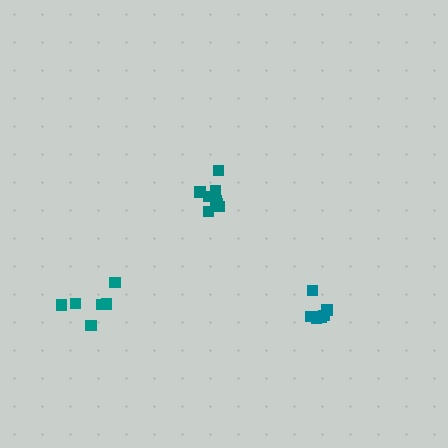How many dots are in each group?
Group 1: 6 dots, Group 2: 8 dots, Group 3: 6 dots (20 total).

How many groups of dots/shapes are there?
There are 3 groups.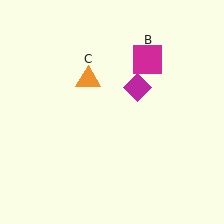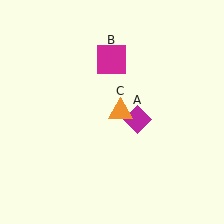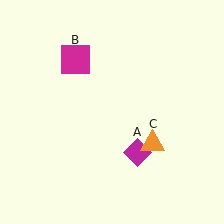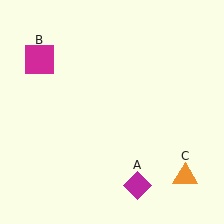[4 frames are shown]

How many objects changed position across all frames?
3 objects changed position: magenta diamond (object A), magenta square (object B), orange triangle (object C).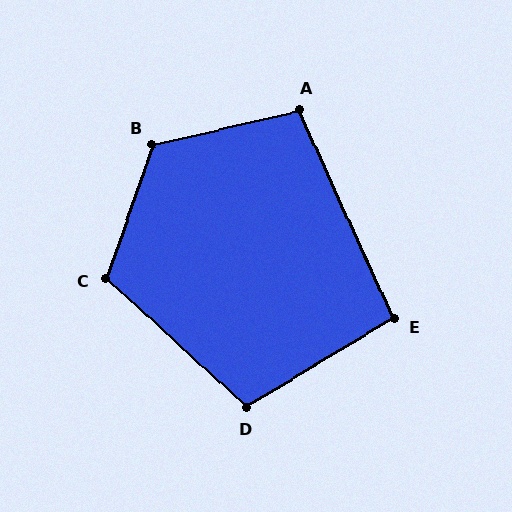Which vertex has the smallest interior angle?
E, at approximately 97 degrees.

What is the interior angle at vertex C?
Approximately 113 degrees (obtuse).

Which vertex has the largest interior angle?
B, at approximately 122 degrees.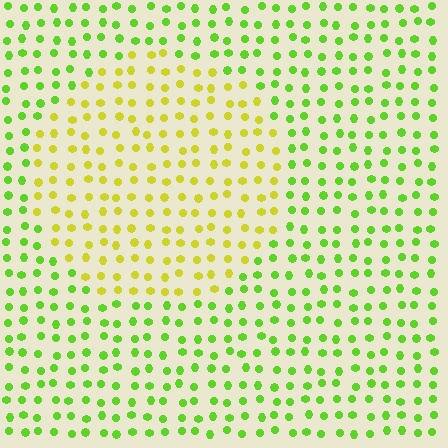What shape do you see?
I see a circle.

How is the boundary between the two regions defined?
The boundary is defined purely by a slight shift in hue (about 39 degrees). Spacing, size, and orientation are identical on both sides.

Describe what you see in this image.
The image is filled with small lime elements in a uniform arrangement. A circle-shaped region is visible where the elements are tinted to a slightly different hue, forming a subtle color boundary.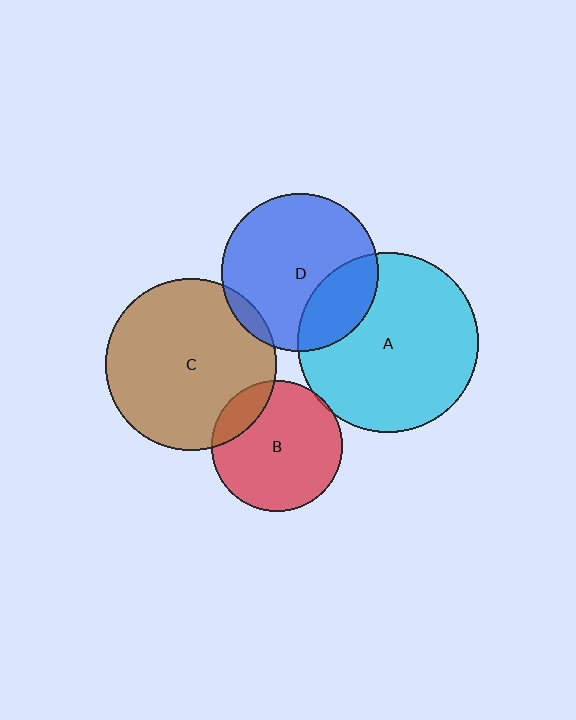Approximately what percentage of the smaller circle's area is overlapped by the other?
Approximately 15%.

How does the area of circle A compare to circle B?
Approximately 1.9 times.